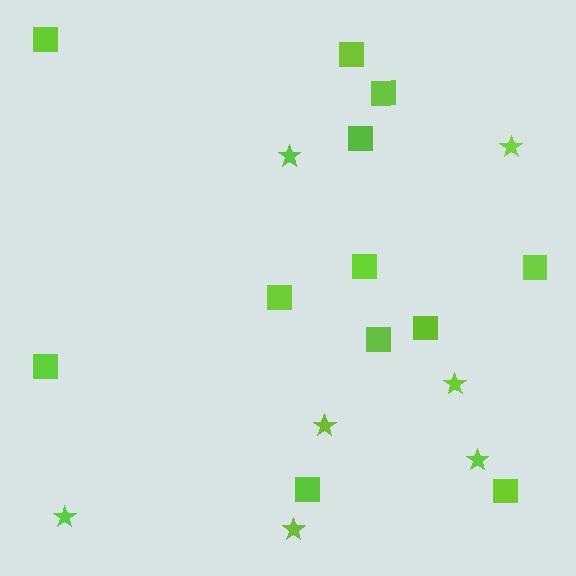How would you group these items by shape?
There are 2 groups: one group of stars (7) and one group of squares (12).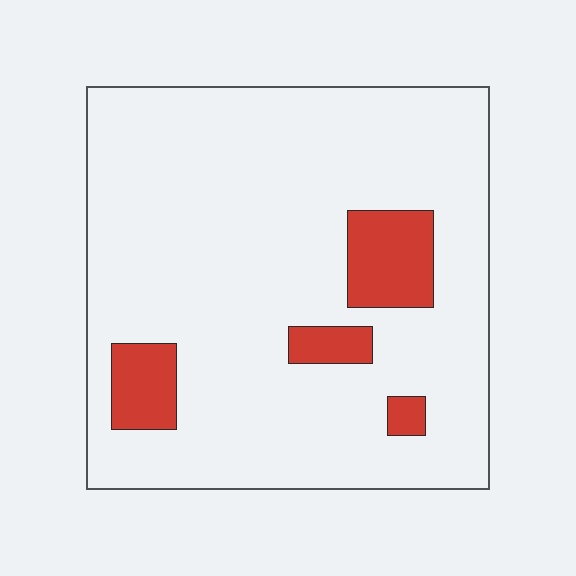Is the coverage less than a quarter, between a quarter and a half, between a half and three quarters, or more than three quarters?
Less than a quarter.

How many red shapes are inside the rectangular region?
4.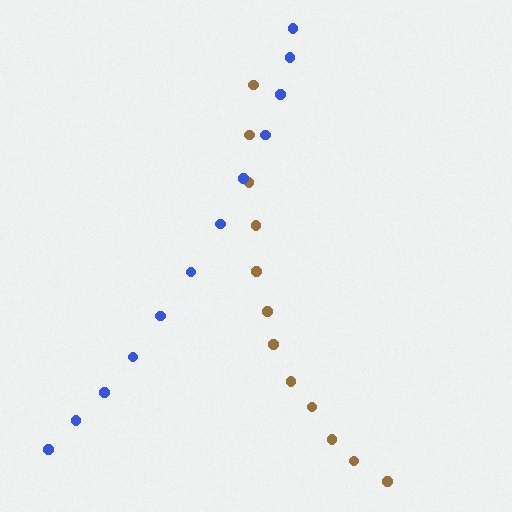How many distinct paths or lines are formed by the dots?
There are 2 distinct paths.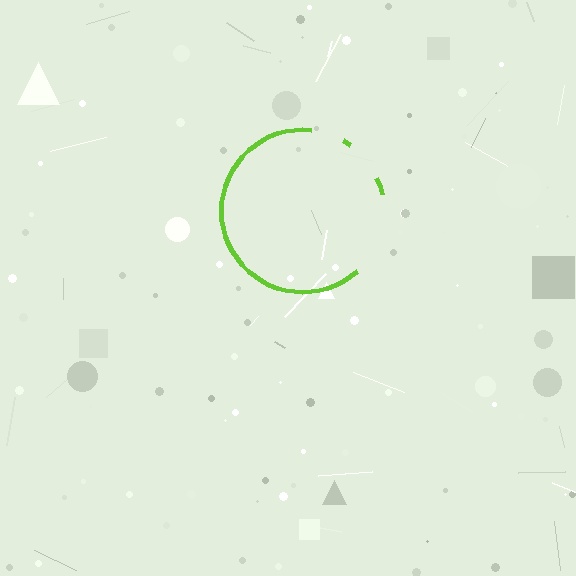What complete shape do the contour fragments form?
The contour fragments form a circle.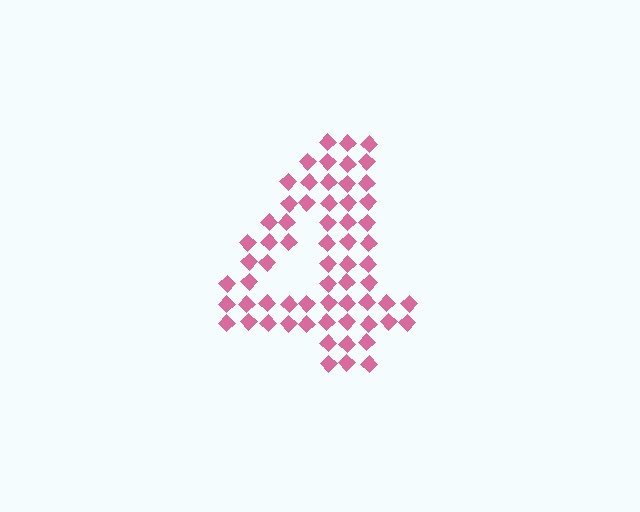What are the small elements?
The small elements are diamonds.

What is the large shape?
The large shape is the digit 4.